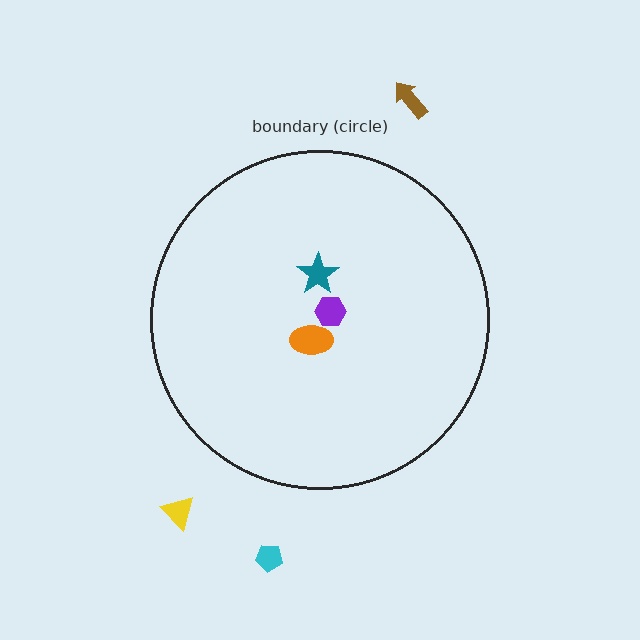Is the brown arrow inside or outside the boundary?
Outside.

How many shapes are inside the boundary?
3 inside, 3 outside.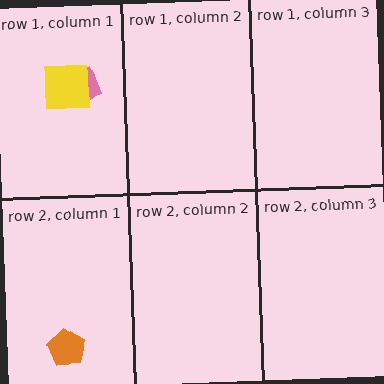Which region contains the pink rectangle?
The row 1, column 1 region.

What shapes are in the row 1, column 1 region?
The pink rectangle, the yellow square.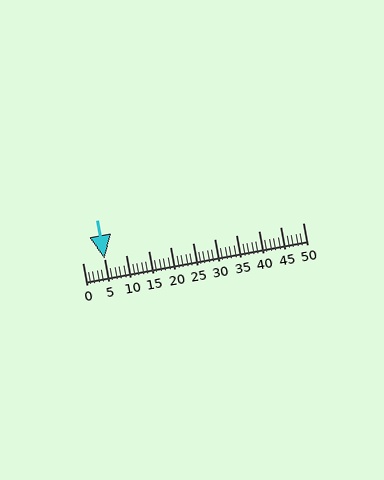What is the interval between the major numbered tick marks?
The major tick marks are spaced 5 units apart.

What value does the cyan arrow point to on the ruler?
The cyan arrow points to approximately 5.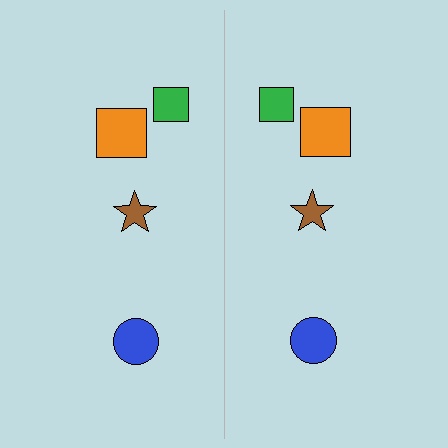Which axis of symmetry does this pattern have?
The pattern has a vertical axis of symmetry running through the center of the image.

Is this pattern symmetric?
Yes, this pattern has bilateral (reflection) symmetry.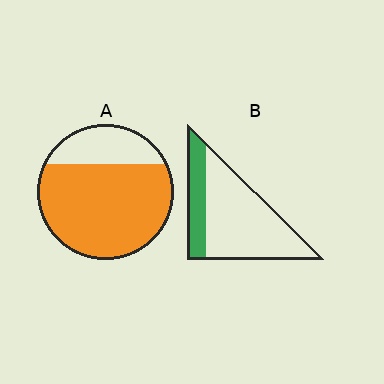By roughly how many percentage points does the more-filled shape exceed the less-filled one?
By roughly 50 percentage points (A over B).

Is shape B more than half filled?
No.